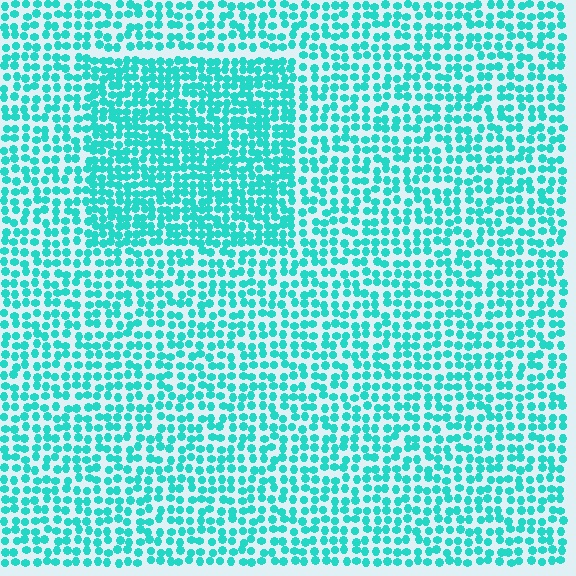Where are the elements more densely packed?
The elements are more densely packed inside the rectangle boundary.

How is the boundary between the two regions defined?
The boundary is defined by a change in element density (approximately 1.6x ratio). All elements are the same color, size, and shape.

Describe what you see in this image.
The image contains small cyan elements arranged at two different densities. A rectangle-shaped region is visible where the elements are more densely packed than the surrounding area.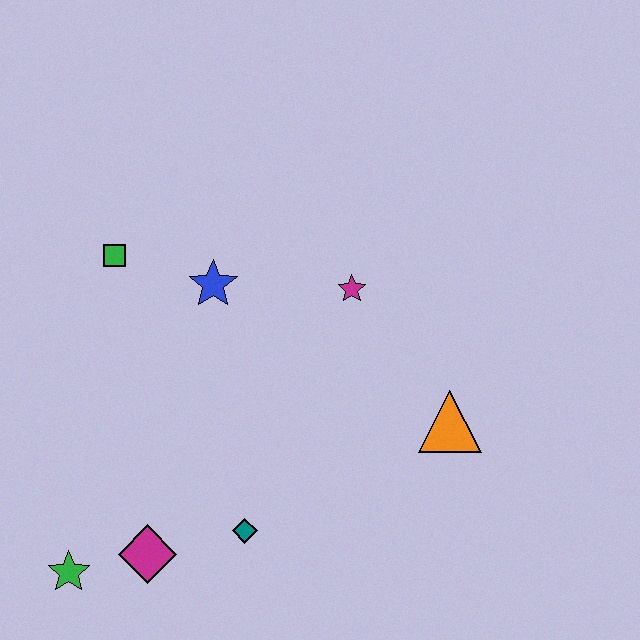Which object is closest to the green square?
The blue star is closest to the green square.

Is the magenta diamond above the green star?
Yes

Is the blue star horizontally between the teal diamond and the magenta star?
No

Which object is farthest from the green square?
The orange triangle is farthest from the green square.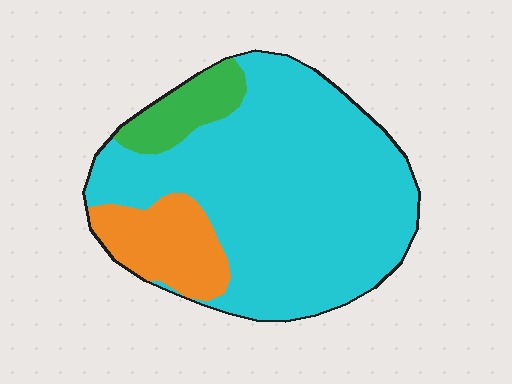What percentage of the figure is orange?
Orange takes up about one sixth (1/6) of the figure.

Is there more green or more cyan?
Cyan.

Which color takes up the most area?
Cyan, at roughly 75%.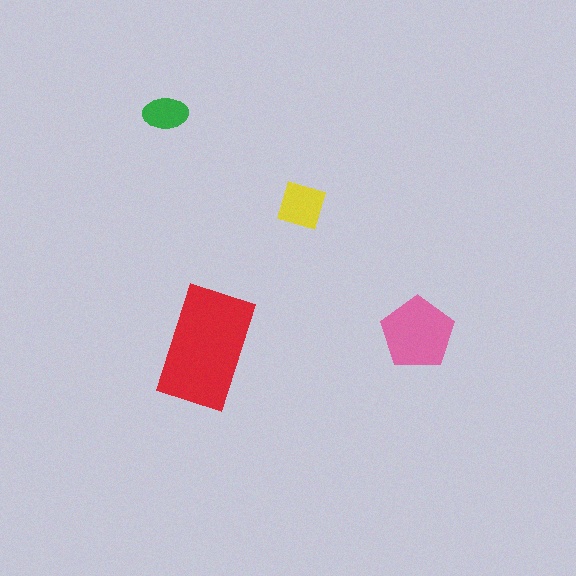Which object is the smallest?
The green ellipse.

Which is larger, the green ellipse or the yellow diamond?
The yellow diamond.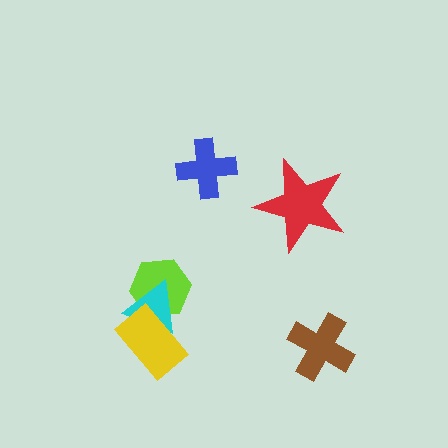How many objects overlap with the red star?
0 objects overlap with the red star.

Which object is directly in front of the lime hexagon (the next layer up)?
The cyan triangle is directly in front of the lime hexagon.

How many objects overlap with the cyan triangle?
2 objects overlap with the cyan triangle.